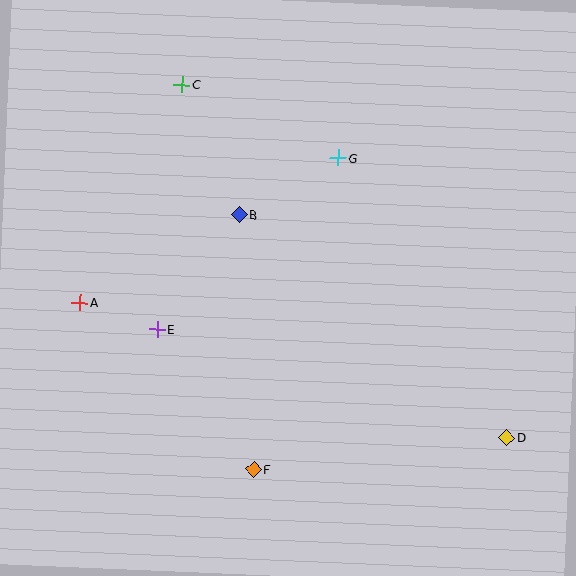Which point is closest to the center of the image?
Point B at (239, 215) is closest to the center.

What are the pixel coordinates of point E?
Point E is at (158, 329).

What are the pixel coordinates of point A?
Point A is at (80, 303).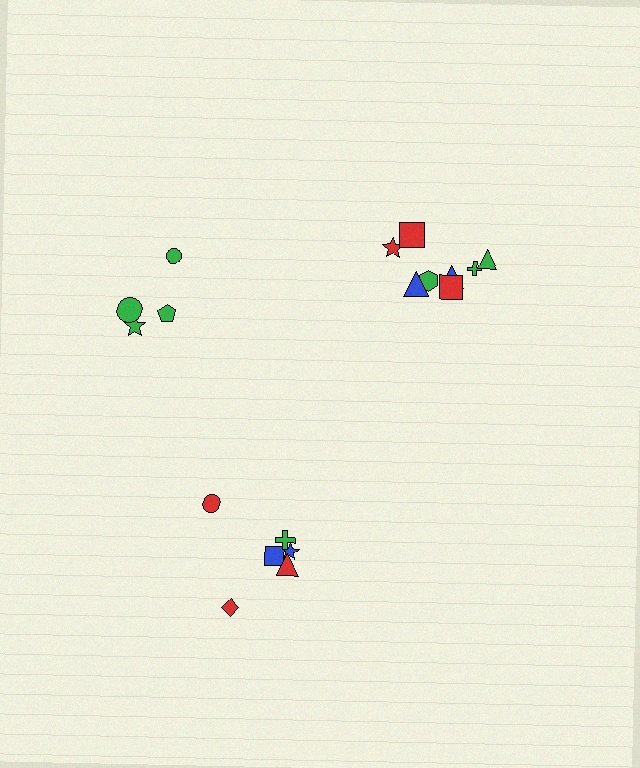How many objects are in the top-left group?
There are 4 objects.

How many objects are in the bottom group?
There are 6 objects.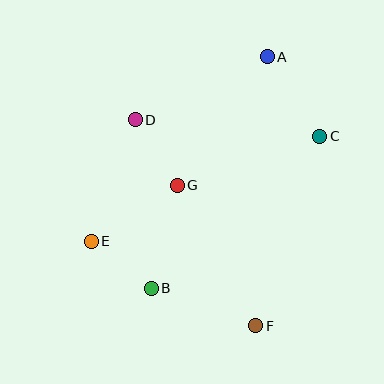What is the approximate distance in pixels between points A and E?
The distance between A and E is approximately 255 pixels.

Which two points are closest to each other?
Points B and E are closest to each other.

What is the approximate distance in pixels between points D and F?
The distance between D and F is approximately 239 pixels.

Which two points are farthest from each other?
Points A and F are farthest from each other.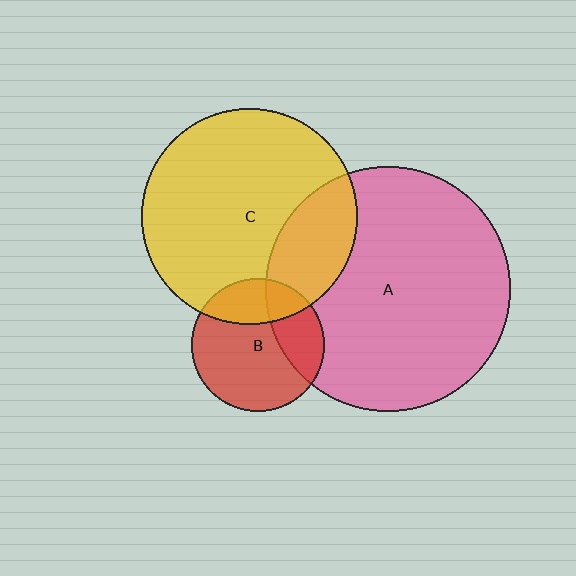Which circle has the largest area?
Circle A (pink).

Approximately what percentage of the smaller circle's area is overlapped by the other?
Approximately 25%.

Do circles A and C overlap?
Yes.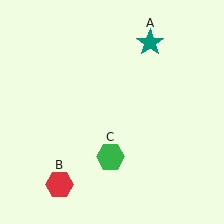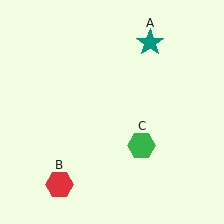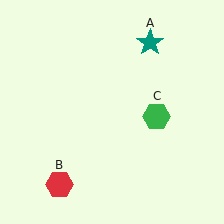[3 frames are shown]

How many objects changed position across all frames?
1 object changed position: green hexagon (object C).